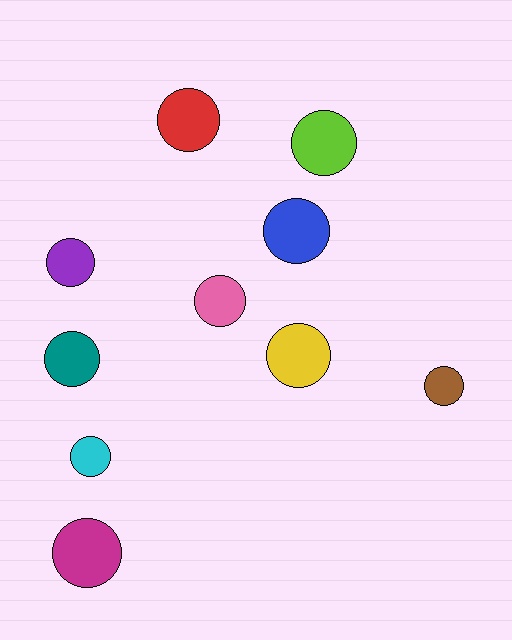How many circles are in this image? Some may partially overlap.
There are 10 circles.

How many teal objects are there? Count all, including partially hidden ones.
There is 1 teal object.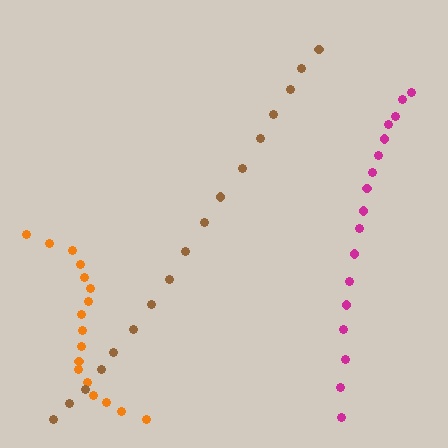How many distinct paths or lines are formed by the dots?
There are 3 distinct paths.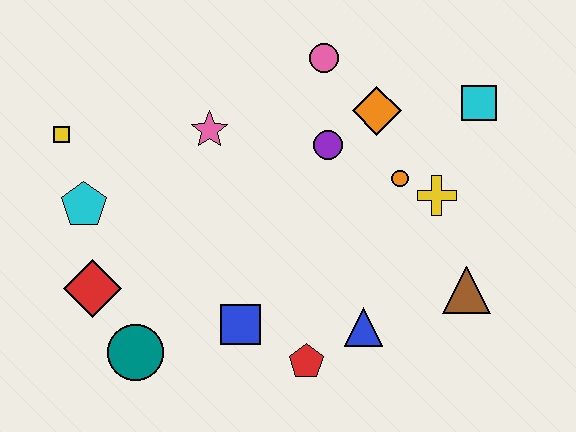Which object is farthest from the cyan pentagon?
The cyan square is farthest from the cyan pentagon.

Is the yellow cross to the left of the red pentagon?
No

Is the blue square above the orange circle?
No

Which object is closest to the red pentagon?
The blue triangle is closest to the red pentagon.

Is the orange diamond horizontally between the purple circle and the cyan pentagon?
No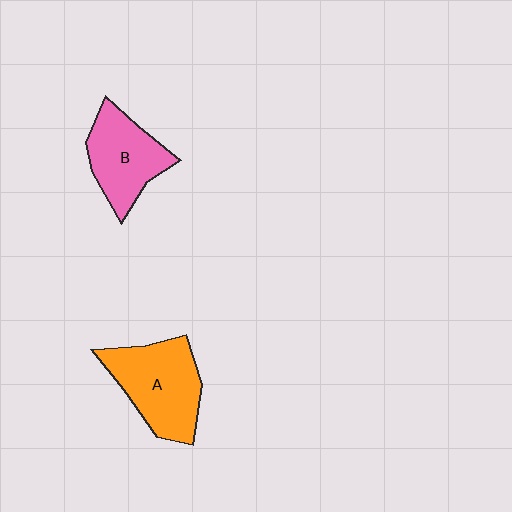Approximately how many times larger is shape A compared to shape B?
Approximately 1.2 times.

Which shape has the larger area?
Shape A (orange).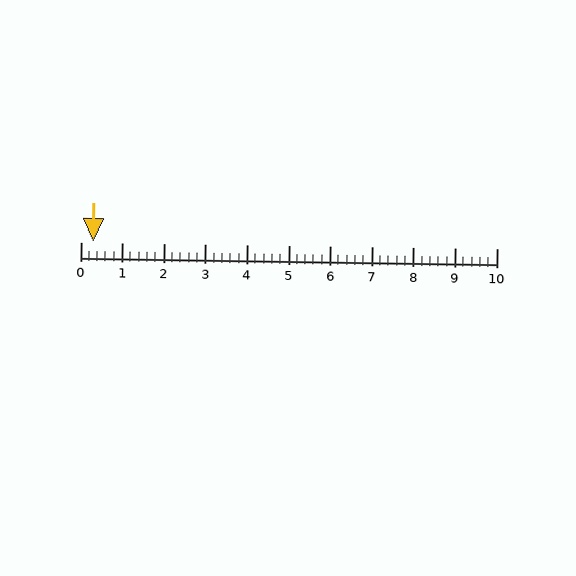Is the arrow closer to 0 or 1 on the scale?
The arrow is closer to 0.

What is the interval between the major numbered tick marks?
The major tick marks are spaced 1 units apart.